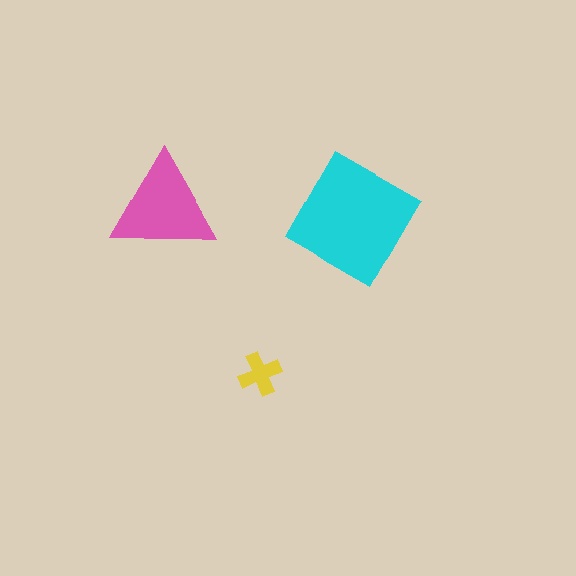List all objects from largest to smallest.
The cyan square, the pink triangle, the yellow cross.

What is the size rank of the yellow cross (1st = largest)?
3rd.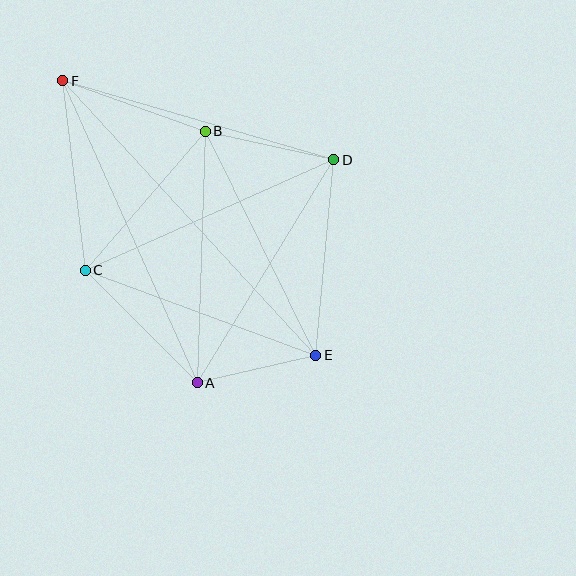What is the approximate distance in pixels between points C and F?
The distance between C and F is approximately 191 pixels.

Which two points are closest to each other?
Points A and E are closest to each other.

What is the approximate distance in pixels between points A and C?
The distance between A and C is approximately 159 pixels.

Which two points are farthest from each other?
Points E and F are farthest from each other.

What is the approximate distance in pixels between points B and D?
The distance between B and D is approximately 132 pixels.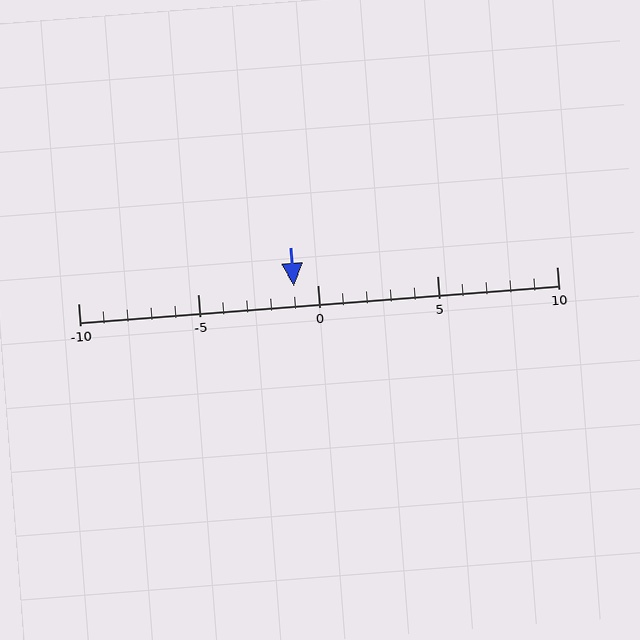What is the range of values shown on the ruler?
The ruler shows values from -10 to 10.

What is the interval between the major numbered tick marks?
The major tick marks are spaced 5 units apart.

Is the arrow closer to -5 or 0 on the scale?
The arrow is closer to 0.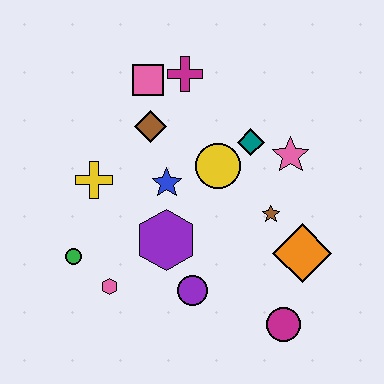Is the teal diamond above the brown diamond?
No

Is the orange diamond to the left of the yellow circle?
No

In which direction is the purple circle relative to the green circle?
The purple circle is to the right of the green circle.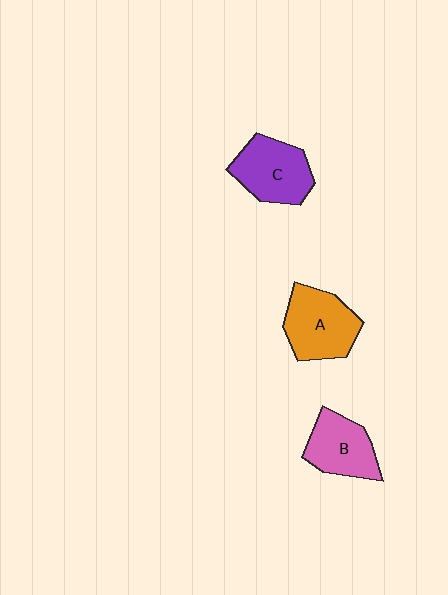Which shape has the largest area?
Shape A (orange).